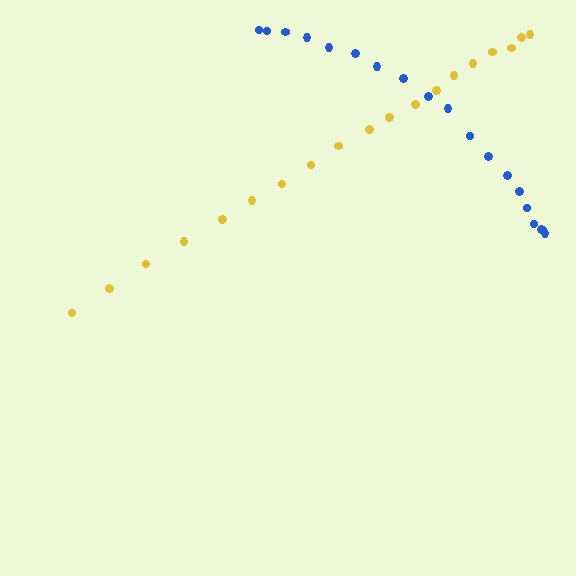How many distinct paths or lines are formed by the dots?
There are 2 distinct paths.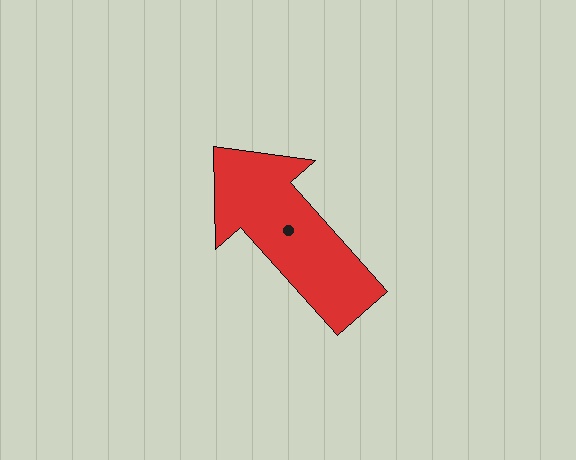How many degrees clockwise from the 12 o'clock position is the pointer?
Approximately 318 degrees.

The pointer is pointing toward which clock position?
Roughly 11 o'clock.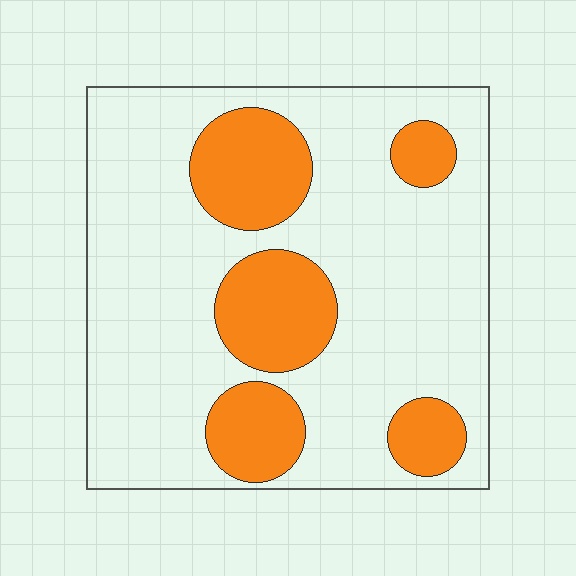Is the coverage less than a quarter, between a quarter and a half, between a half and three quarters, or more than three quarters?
Less than a quarter.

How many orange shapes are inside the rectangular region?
5.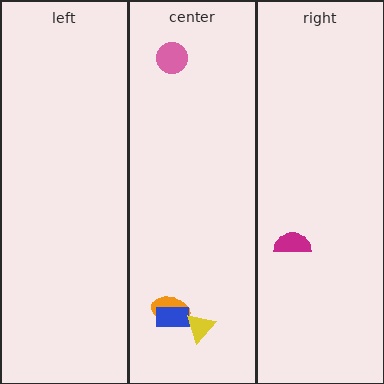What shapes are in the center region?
The orange ellipse, the pink circle, the blue rectangle, the yellow triangle.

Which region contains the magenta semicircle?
The right region.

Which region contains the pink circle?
The center region.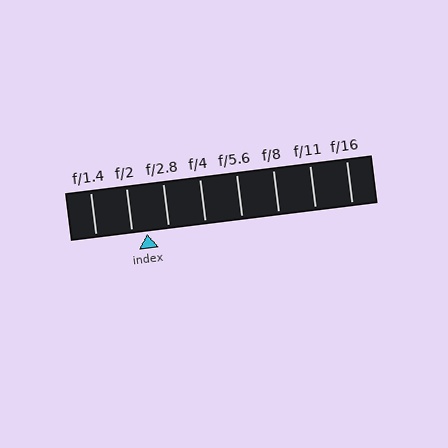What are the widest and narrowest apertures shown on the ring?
The widest aperture shown is f/1.4 and the narrowest is f/16.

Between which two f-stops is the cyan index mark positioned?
The index mark is between f/2 and f/2.8.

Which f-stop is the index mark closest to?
The index mark is closest to f/2.